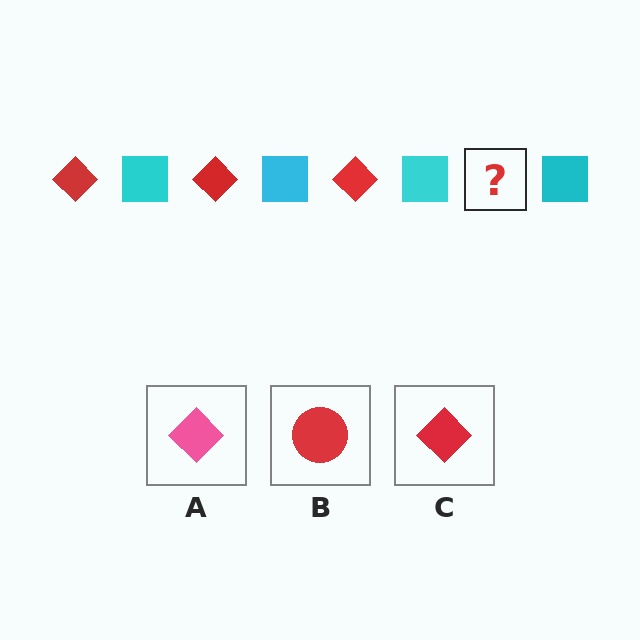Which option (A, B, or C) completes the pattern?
C.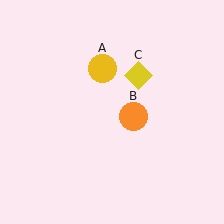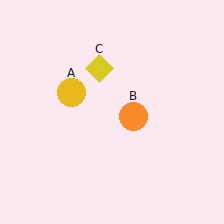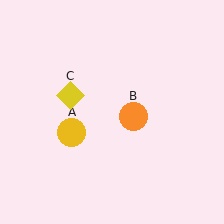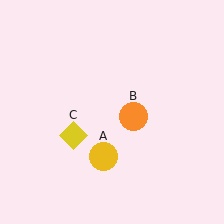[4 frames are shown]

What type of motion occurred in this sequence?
The yellow circle (object A), yellow diamond (object C) rotated counterclockwise around the center of the scene.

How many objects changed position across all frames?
2 objects changed position: yellow circle (object A), yellow diamond (object C).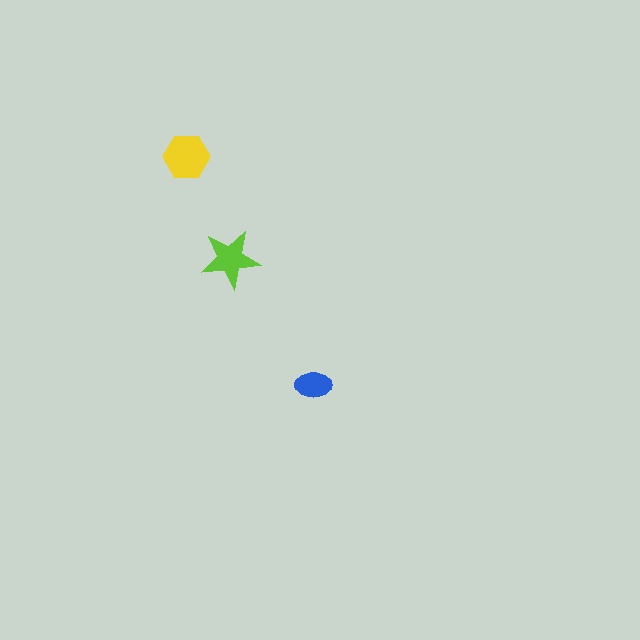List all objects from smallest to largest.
The blue ellipse, the lime star, the yellow hexagon.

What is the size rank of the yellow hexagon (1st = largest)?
1st.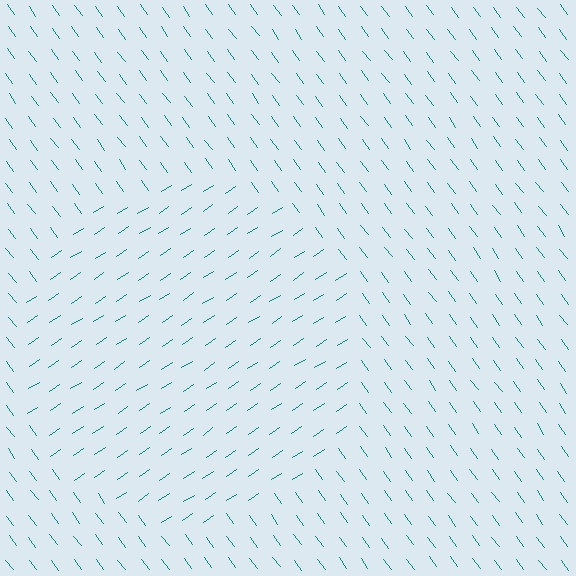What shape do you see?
I see a circle.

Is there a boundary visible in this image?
Yes, there is a texture boundary formed by a change in line orientation.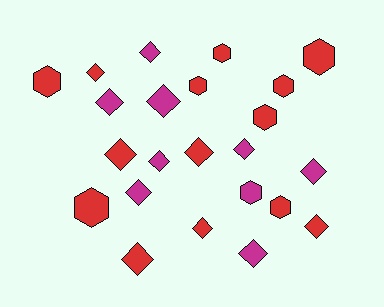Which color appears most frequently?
Red, with 14 objects.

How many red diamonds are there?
There are 6 red diamonds.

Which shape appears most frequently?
Diamond, with 14 objects.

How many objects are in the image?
There are 23 objects.